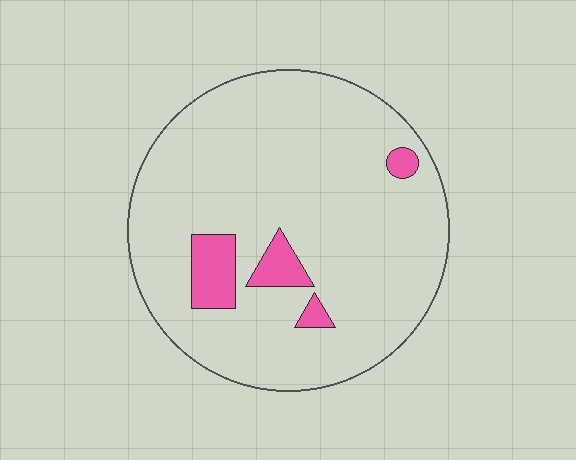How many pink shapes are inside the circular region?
4.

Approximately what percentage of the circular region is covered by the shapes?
Approximately 10%.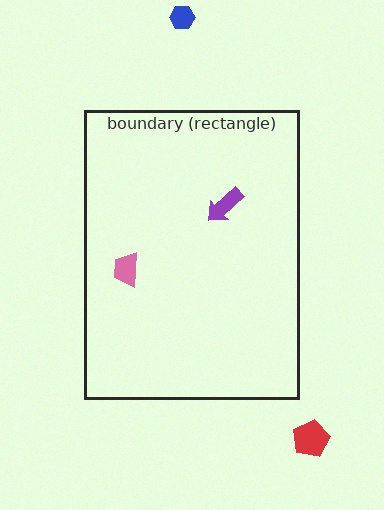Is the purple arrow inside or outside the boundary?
Inside.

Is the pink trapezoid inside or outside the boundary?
Inside.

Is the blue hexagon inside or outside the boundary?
Outside.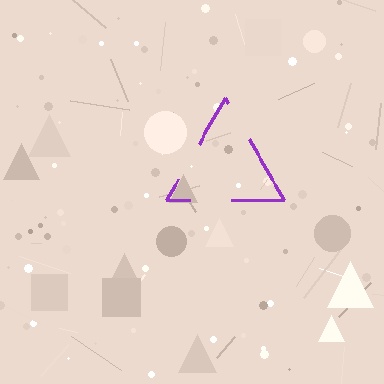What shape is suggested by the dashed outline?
The dashed outline suggests a triangle.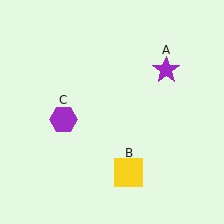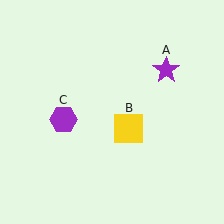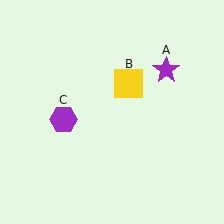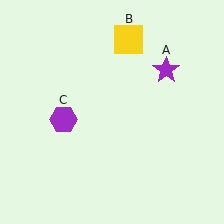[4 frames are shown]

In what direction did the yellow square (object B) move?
The yellow square (object B) moved up.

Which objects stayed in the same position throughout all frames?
Purple star (object A) and purple hexagon (object C) remained stationary.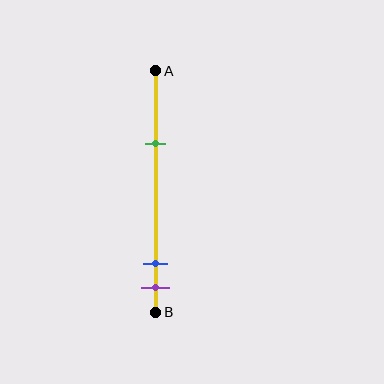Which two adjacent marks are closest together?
The blue and purple marks are the closest adjacent pair.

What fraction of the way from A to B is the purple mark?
The purple mark is approximately 90% (0.9) of the way from A to B.